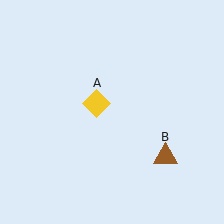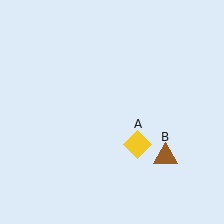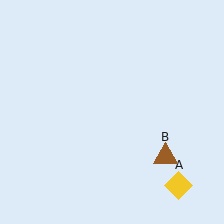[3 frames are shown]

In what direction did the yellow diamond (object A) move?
The yellow diamond (object A) moved down and to the right.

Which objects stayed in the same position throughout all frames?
Brown triangle (object B) remained stationary.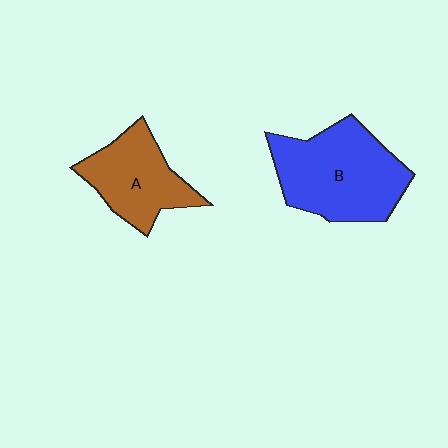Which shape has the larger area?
Shape B (blue).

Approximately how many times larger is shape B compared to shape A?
Approximately 1.5 times.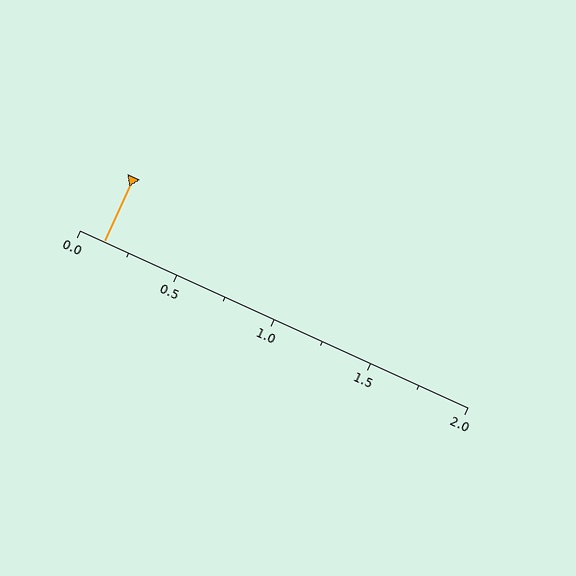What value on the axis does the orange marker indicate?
The marker indicates approximately 0.12.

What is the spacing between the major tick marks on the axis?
The major ticks are spaced 0.5 apart.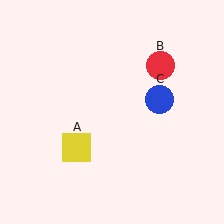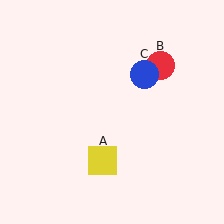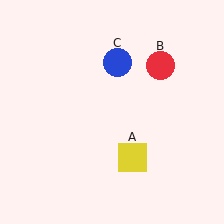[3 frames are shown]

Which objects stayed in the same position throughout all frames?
Red circle (object B) remained stationary.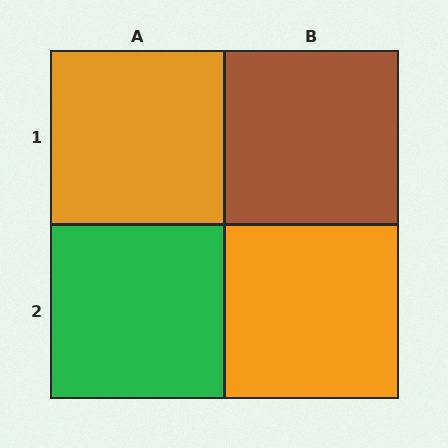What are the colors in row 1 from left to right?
Orange, brown.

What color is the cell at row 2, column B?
Orange.